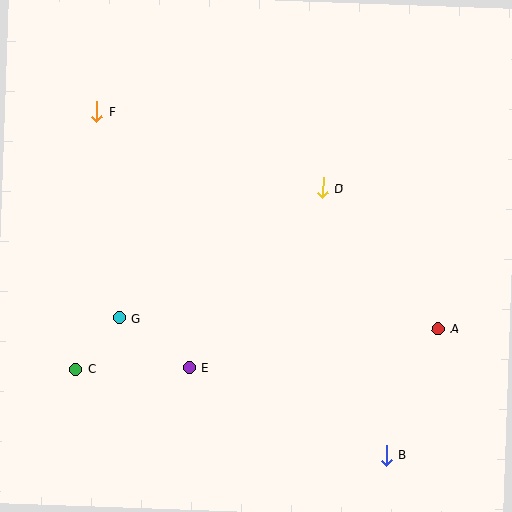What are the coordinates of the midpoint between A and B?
The midpoint between A and B is at (412, 392).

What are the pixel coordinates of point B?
Point B is at (386, 455).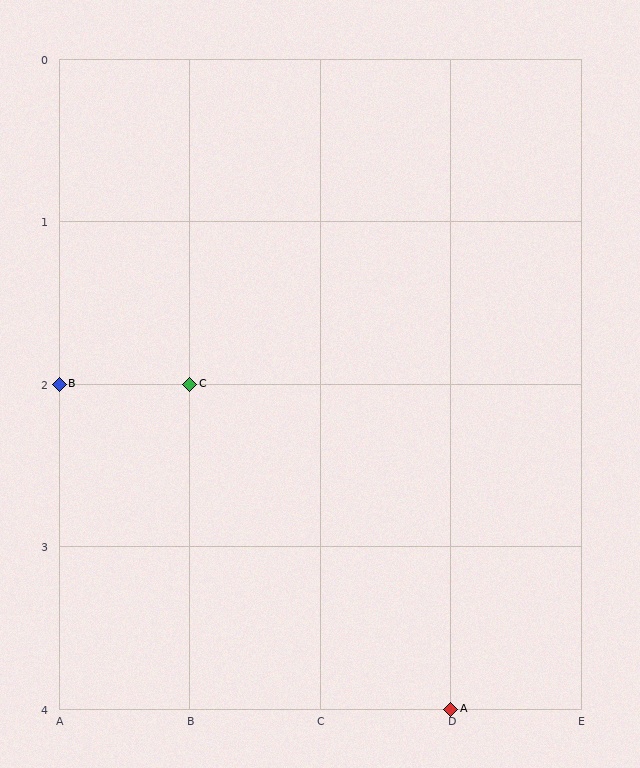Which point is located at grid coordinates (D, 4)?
Point A is at (D, 4).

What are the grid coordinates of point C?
Point C is at grid coordinates (B, 2).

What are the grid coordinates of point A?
Point A is at grid coordinates (D, 4).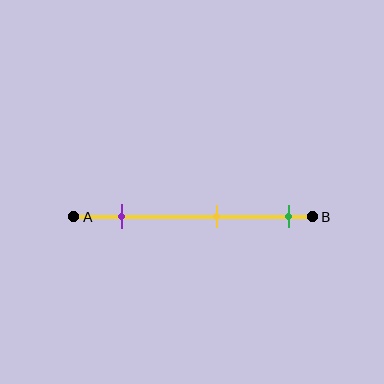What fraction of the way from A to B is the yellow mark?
The yellow mark is approximately 60% (0.6) of the way from A to B.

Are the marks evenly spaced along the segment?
Yes, the marks are approximately evenly spaced.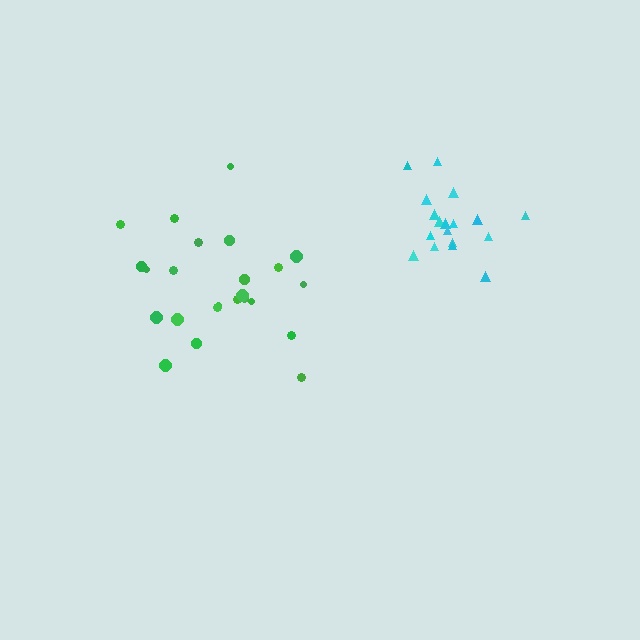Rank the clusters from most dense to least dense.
cyan, green.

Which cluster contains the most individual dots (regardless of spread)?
Green (24).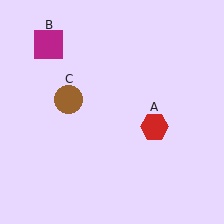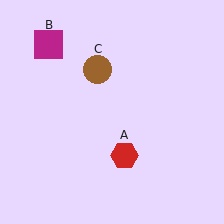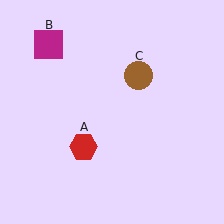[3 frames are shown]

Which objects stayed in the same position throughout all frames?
Magenta square (object B) remained stationary.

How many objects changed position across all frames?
2 objects changed position: red hexagon (object A), brown circle (object C).